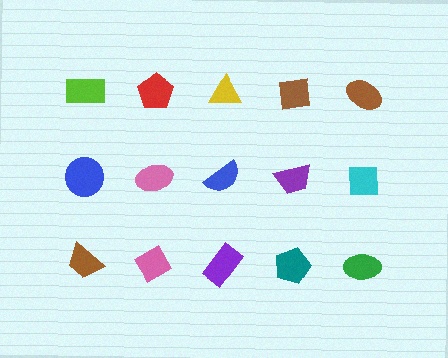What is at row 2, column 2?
A pink ellipse.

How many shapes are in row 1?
5 shapes.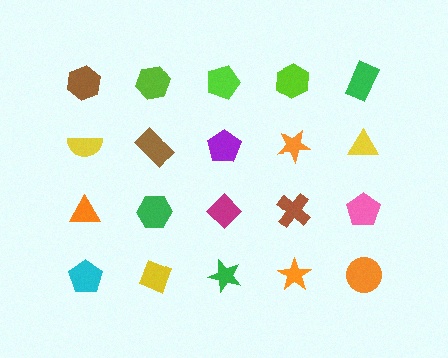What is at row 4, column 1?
A cyan pentagon.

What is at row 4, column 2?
A yellow diamond.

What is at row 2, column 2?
A brown rectangle.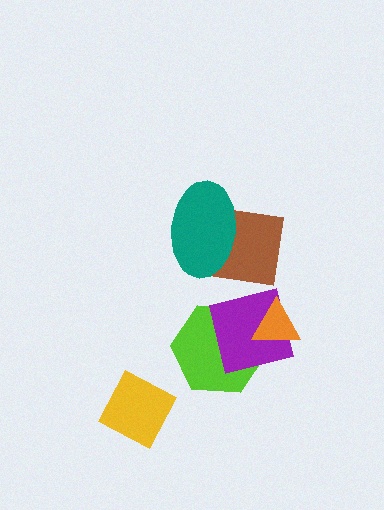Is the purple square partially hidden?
Yes, it is partially covered by another shape.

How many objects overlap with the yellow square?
0 objects overlap with the yellow square.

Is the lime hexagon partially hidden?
Yes, it is partially covered by another shape.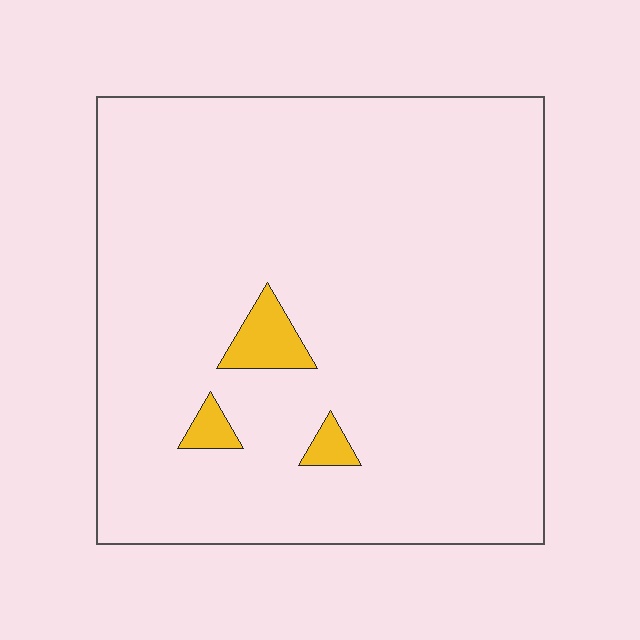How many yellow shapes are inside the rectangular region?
3.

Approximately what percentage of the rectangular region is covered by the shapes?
Approximately 5%.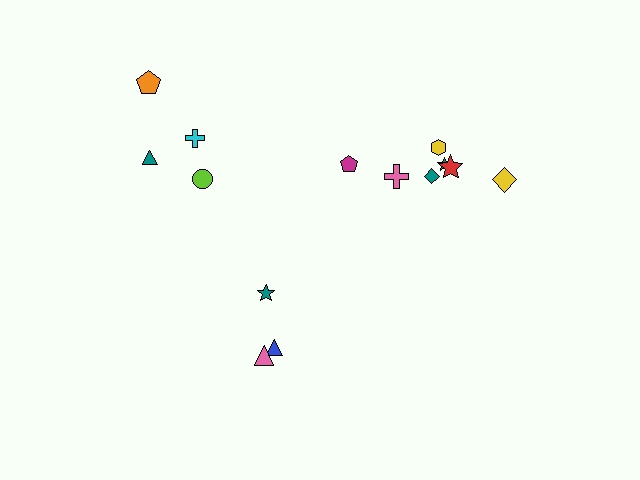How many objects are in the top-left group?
There are 4 objects.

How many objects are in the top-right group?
There are 7 objects.